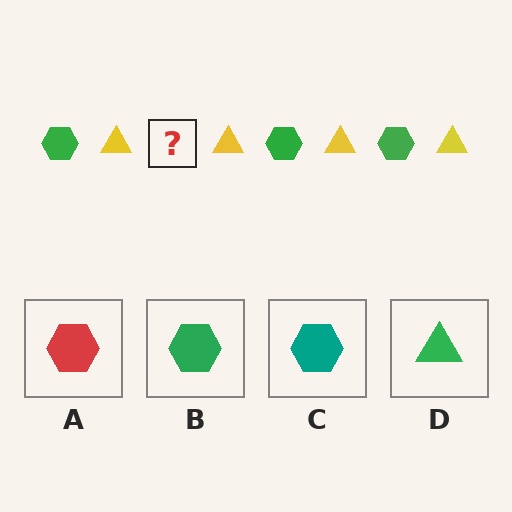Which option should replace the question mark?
Option B.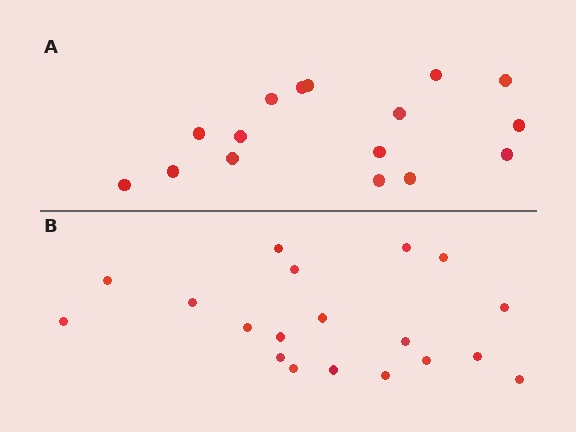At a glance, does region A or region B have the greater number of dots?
Region B (the bottom region) has more dots.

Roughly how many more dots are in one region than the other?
Region B has just a few more — roughly 2 or 3 more dots than region A.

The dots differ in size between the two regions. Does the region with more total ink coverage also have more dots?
No. Region A has more total ink coverage because its dots are larger, but region B actually contains more individual dots. Total area can be misleading — the number of items is what matters here.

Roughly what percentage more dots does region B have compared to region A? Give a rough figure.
About 20% more.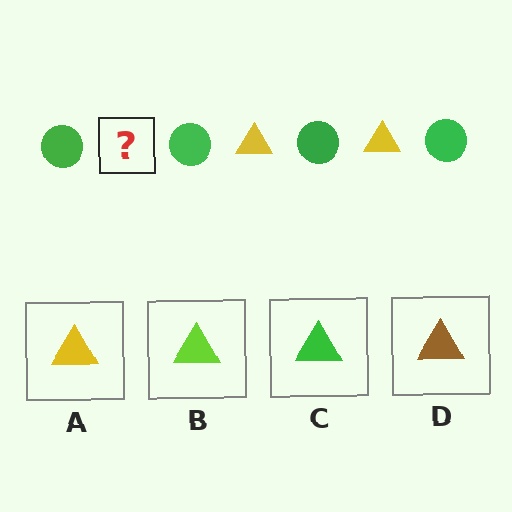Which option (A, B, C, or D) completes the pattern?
A.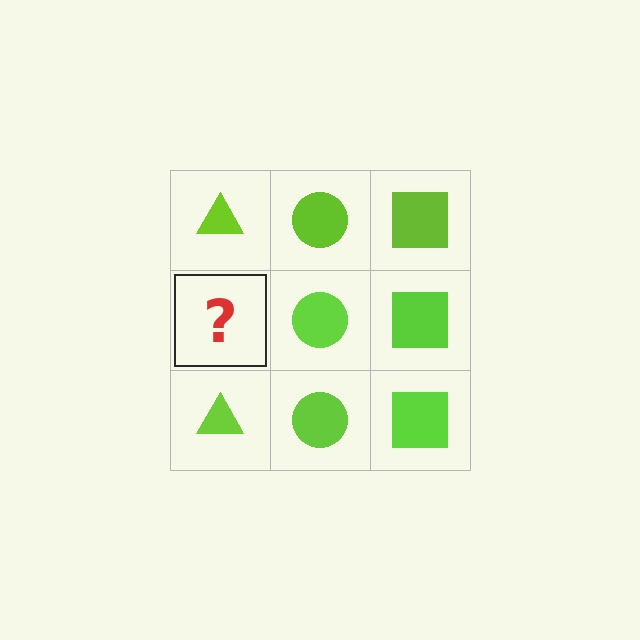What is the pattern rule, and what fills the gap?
The rule is that each column has a consistent shape. The gap should be filled with a lime triangle.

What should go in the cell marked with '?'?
The missing cell should contain a lime triangle.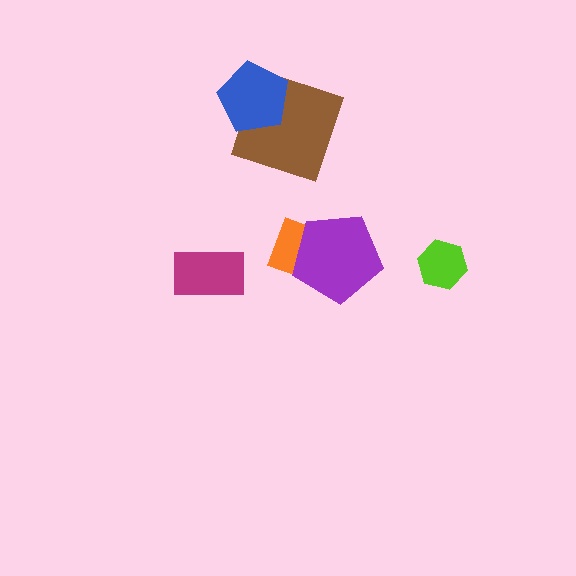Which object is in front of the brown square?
The blue pentagon is in front of the brown square.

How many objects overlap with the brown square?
1 object overlaps with the brown square.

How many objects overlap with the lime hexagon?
0 objects overlap with the lime hexagon.